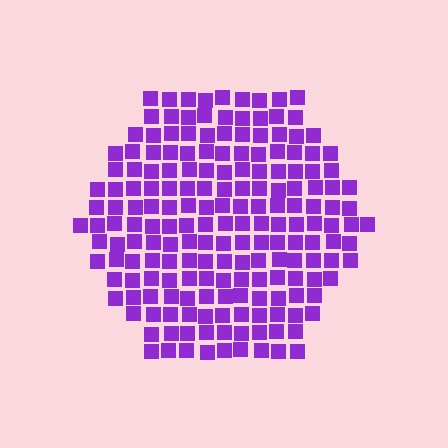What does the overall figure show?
The overall figure shows a hexagon.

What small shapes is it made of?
It is made of small squares.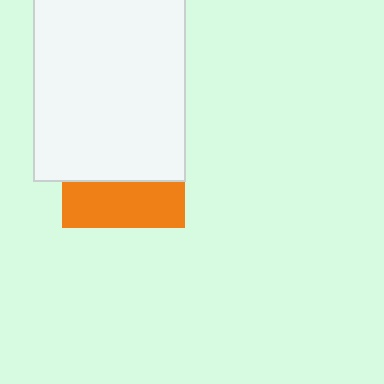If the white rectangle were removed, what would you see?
You would see the complete orange square.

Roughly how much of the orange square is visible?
A small part of it is visible (roughly 38%).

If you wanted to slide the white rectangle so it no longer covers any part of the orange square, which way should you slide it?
Slide it up — that is the most direct way to separate the two shapes.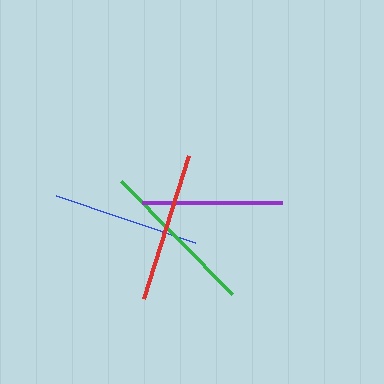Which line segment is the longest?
The green line is the longest at approximately 158 pixels.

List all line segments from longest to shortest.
From longest to shortest: green, red, blue, purple.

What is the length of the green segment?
The green segment is approximately 158 pixels long.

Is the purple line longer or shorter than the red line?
The red line is longer than the purple line.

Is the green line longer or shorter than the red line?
The green line is longer than the red line.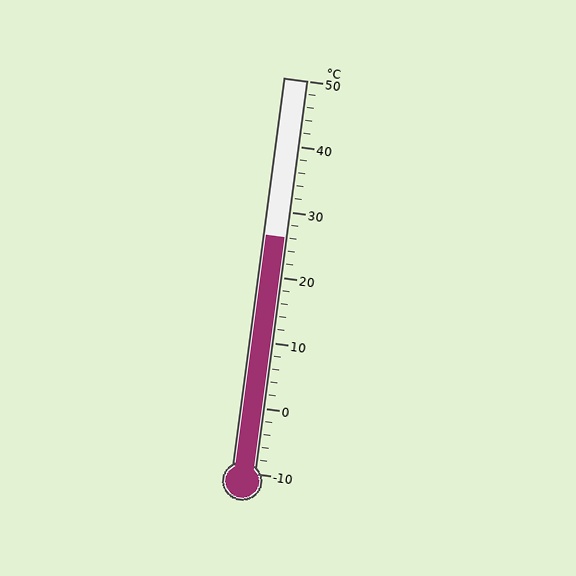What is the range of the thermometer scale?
The thermometer scale ranges from -10°C to 50°C.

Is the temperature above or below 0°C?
The temperature is above 0°C.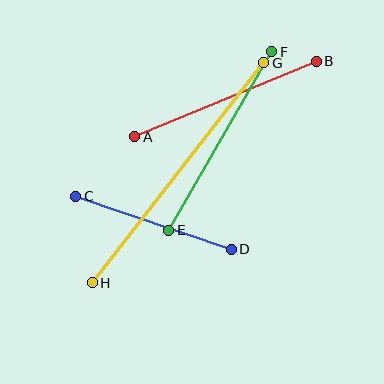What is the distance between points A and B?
The distance is approximately 197 pixels.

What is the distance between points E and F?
The distance is approximately 206 pixels.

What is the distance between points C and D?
The distance is approximately 165 pixels.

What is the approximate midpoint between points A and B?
The midpoint is at approximately (226, 99) pixels.